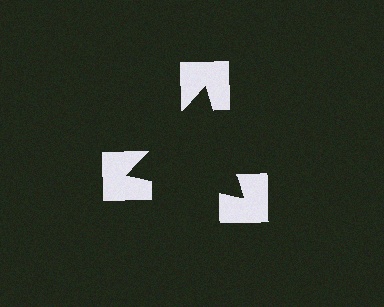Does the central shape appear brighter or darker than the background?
It typically appears slightly darker than the background, even though no actual brightness change is drawn.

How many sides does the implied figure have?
3 sides.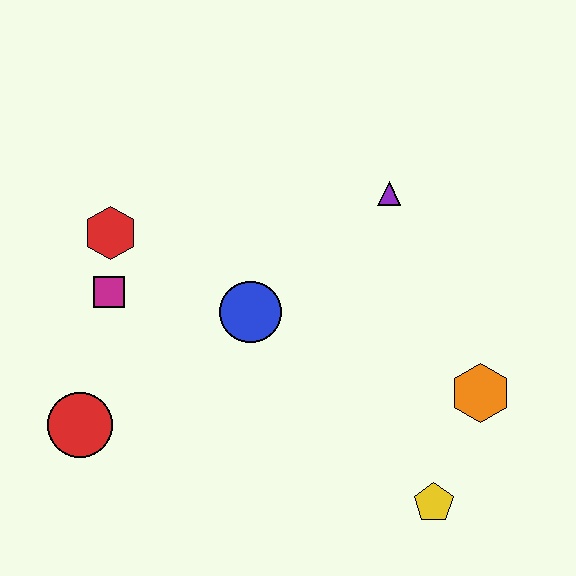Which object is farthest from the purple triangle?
The red circle is farthest from the purple triangle.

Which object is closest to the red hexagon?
The magenta square is closest to the red hexagon.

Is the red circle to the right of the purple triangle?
No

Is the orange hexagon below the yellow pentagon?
No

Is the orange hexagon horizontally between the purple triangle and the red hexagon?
No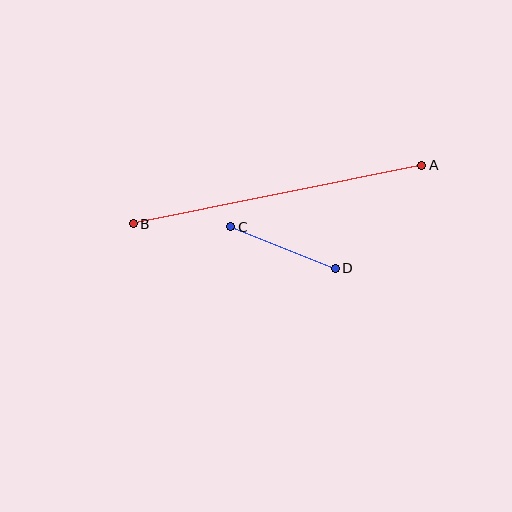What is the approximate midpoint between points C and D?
The midpoint is at approximately (283, 248) pixels.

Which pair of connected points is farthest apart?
Points A and B are farthest apart.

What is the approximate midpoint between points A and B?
The midpoint is at approximately (278, 195) pixels.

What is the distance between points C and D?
The distance is approximately 112 pixels.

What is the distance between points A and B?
The distance is approximately 294 pixels.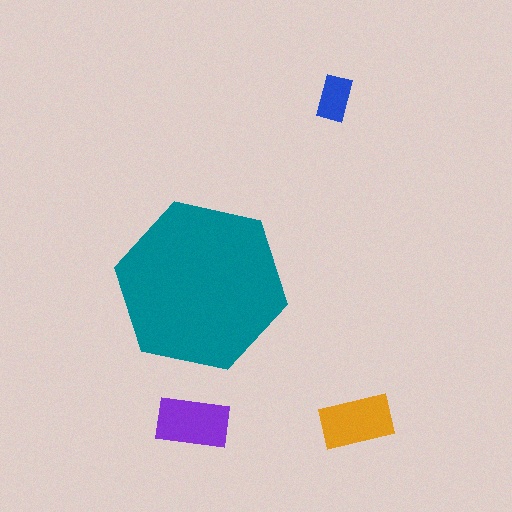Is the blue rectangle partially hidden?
No, the blue rectangle is fully visible.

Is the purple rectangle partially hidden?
No, the purple rectangle is fully visible.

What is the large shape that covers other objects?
A teal hexagon.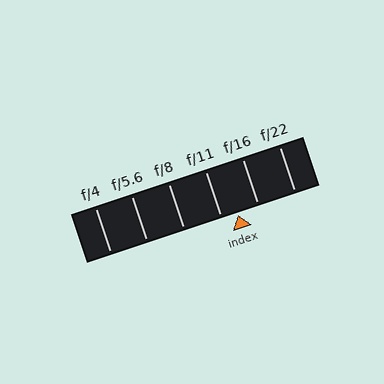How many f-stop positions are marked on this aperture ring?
There are 6 f-stop positions marked.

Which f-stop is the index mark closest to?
The index mark is closest to f/11.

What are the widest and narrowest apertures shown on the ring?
The widest aperture shown is f/4 and the narrowest is f/22.